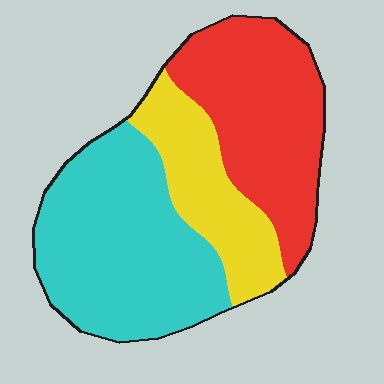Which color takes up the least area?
Yellow, at roughly 20%.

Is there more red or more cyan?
Cyan.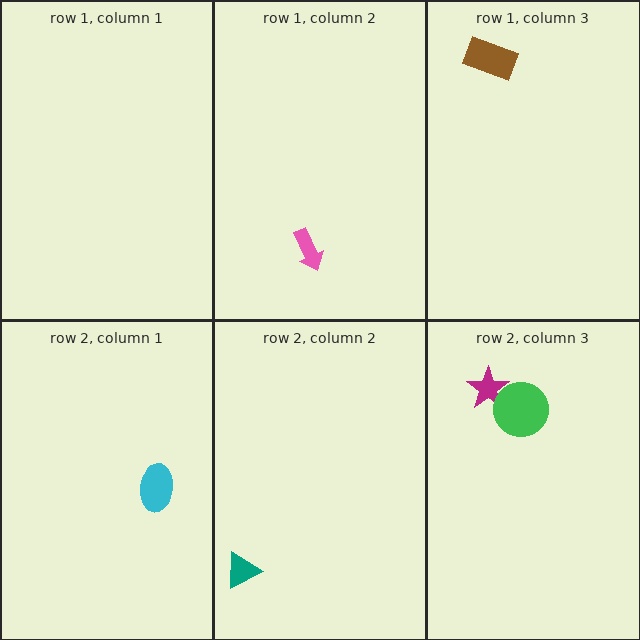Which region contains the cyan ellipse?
The row 2, column 1 region.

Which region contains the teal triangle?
The row 2, column 2 region.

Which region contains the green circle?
The row 2, column 3 region.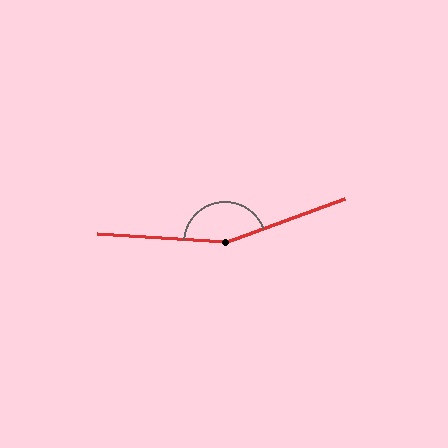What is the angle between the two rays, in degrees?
Approximately 157 degrees.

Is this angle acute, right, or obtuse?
It is obtuse.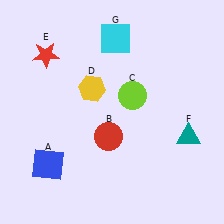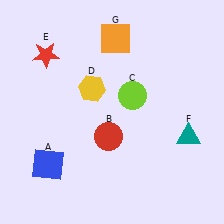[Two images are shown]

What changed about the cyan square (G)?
In Image 1, G is cyan. In Image 2, it changed to orange.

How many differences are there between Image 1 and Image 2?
There is 1 difference between the two images.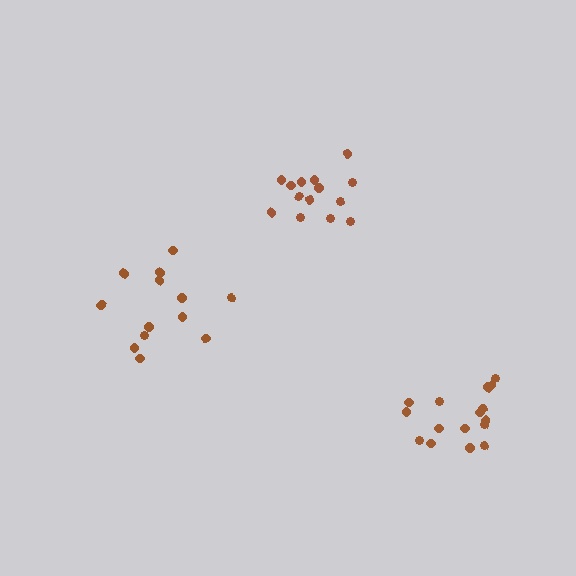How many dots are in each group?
Group 1: 14 dots, Group 2: 16 dots, Group 3: 13 dots (43 total).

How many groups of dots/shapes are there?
There are 3 groups.